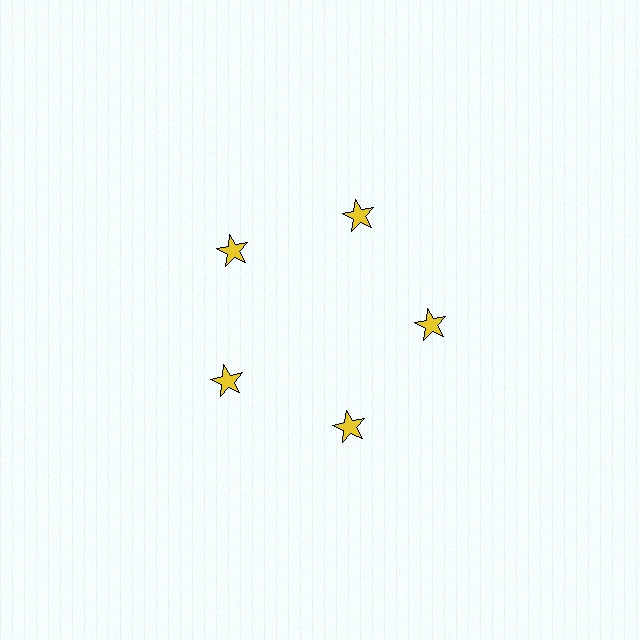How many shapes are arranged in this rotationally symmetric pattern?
There are 5 shapes, arranged in 5 groups of 1.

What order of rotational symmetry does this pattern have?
This pattern has 5-fold rotational symmetry.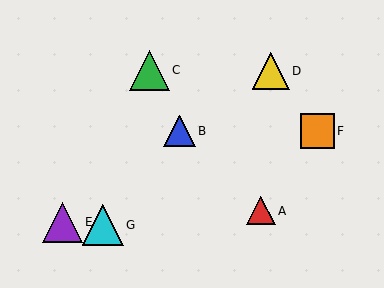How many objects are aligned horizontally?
2 objects (B, F) are aligned horizontally.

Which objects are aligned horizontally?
Objects B, F are aligned horizontally.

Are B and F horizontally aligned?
Yes, both are at y≈131.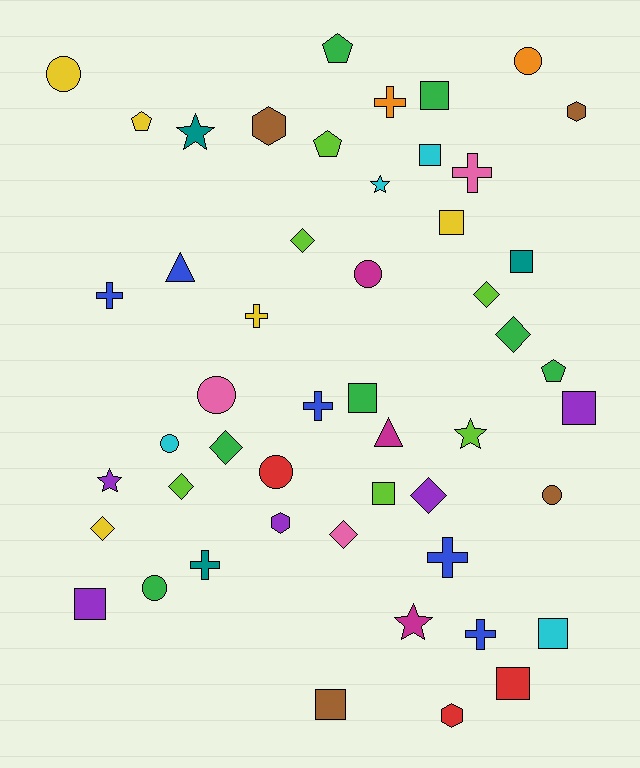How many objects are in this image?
There are 50 objects.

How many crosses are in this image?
There are 8 crosses.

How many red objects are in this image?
There are 3 red objects.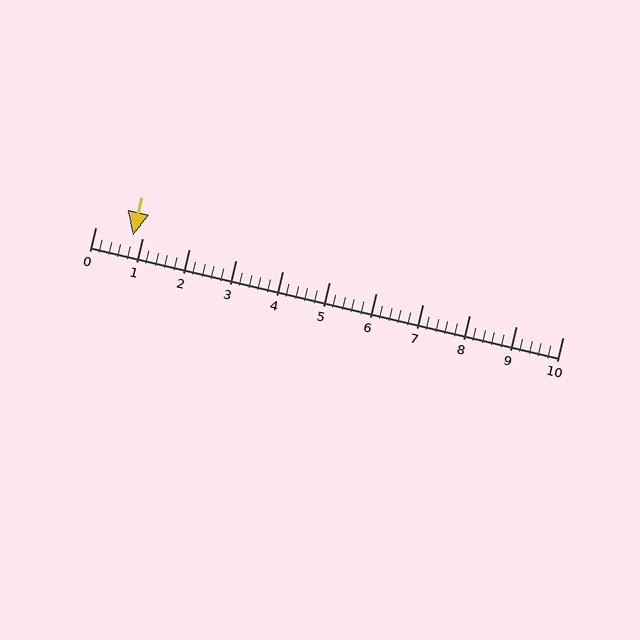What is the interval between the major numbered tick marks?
The major tick marks are spaced 1 units apart.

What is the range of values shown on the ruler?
The ruler shows values from 0 to 10.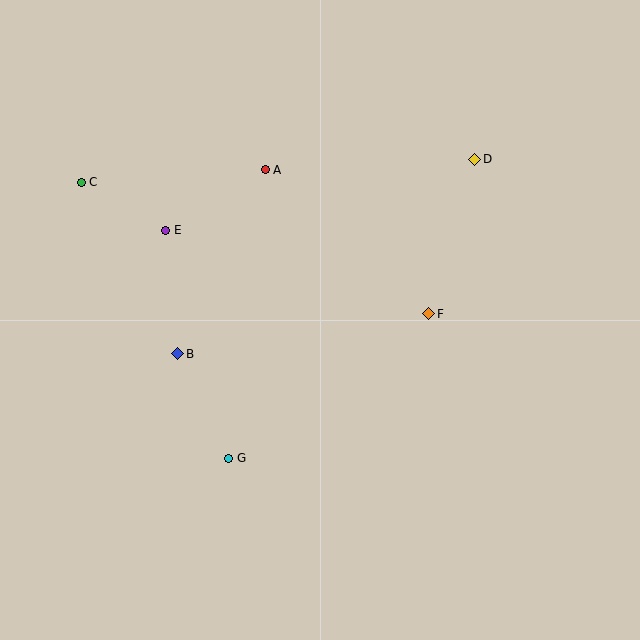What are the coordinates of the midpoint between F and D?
The midpoint between F and D is at (452, 237).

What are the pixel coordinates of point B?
Point B is at (178, 354).